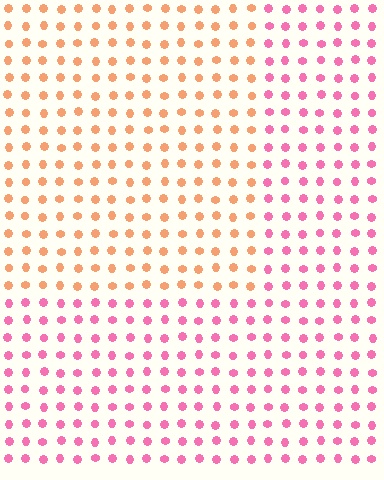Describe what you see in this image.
The image is filled with small pink elements in a uniform arrangement. A rectangle-shaped region is visible where the elements are tinted to a slightly different hue, forming a subtle color boundary.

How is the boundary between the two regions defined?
The boundary is defined purely by a slight shift in hue (about 52 degrees). Spacing, size, and orientation are identical on both sides.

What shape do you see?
I see a rectangle.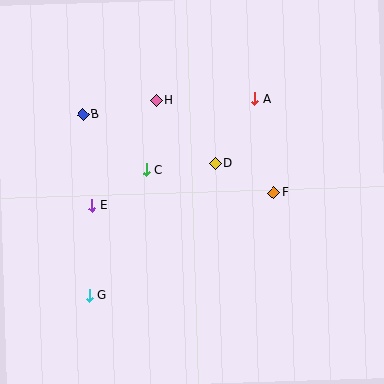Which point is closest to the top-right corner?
Point A is closest to the top-right corner.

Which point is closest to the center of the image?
Point D at (215, 163) is closest to the center.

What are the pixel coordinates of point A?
Point A is at (255, 99).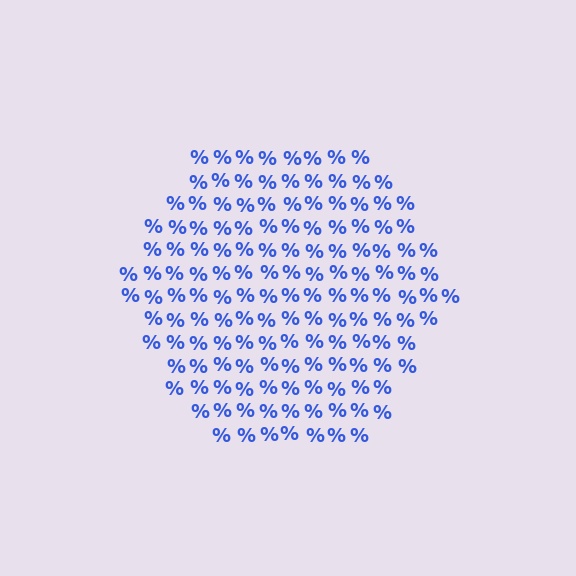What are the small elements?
The small elements are percent signs.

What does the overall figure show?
The overall figure shows a hexagon.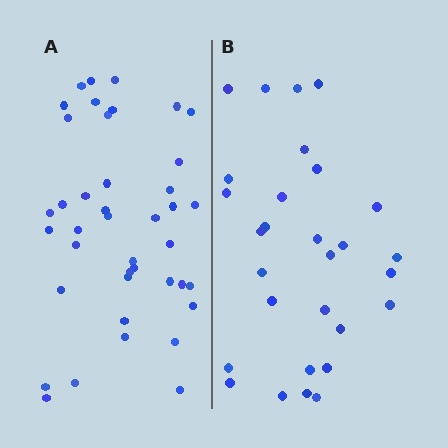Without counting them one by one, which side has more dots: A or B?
Region A (the left region) has more dots.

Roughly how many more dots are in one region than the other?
Region A has roughly 12 or so more dots than region B.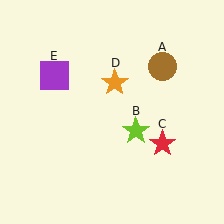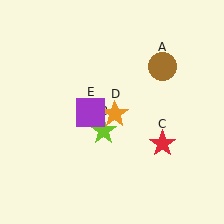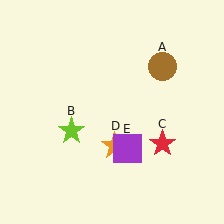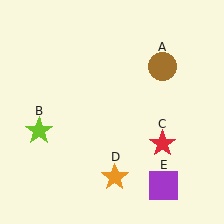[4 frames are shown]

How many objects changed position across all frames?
3 objects changed position: lime star (object B), orange star (object D), purple square (object E).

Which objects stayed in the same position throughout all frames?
Brown circle (object A) and red star (object C) remained stationary.